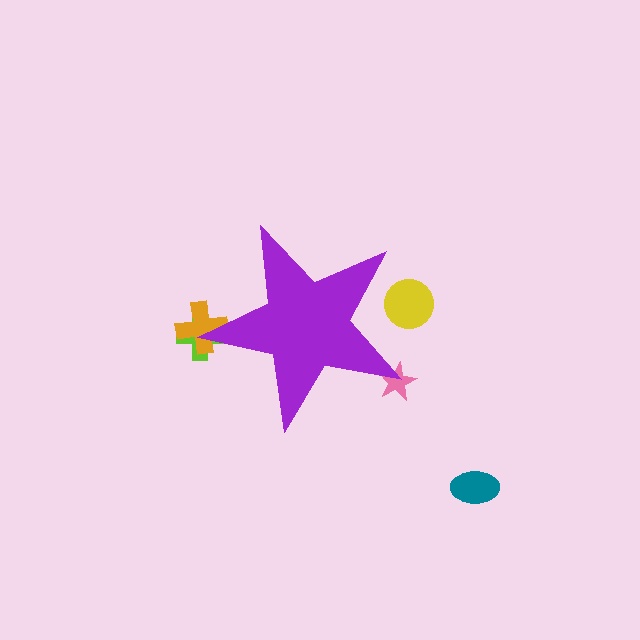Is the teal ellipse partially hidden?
No, the teal ellipse is fully visible.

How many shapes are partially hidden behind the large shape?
4 shapes are partially hidden.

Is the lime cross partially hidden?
Yes, the lime cross is partially hidden behind the purple star.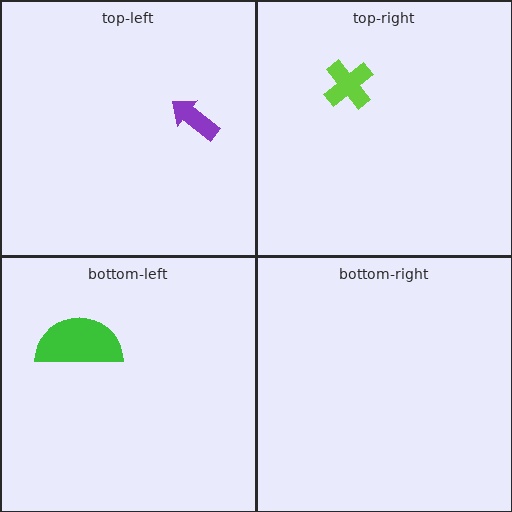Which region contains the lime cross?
The top-right region.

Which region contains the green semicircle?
The bottom-left region.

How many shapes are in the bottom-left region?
1.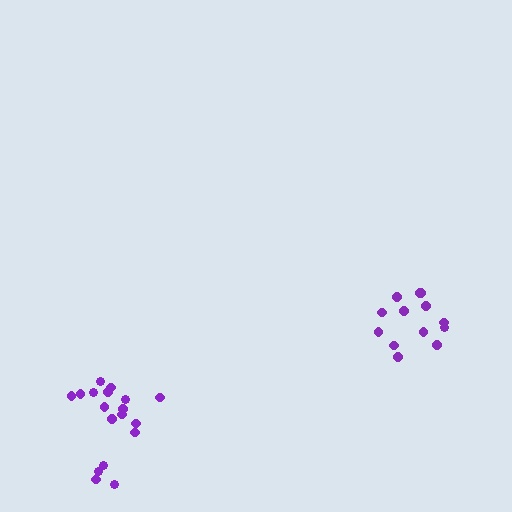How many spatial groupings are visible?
There are 2 spatial groupings.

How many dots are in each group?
Group 1: 18 dots, Group 2: 14 dots (32 total).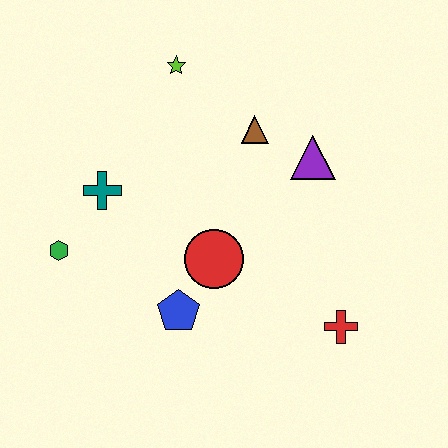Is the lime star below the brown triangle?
No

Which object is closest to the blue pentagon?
The red circle is closest to the blue pentagon.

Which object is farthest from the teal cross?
The red cross is farthest from the teal cross.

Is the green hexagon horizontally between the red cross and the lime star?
No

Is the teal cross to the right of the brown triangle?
No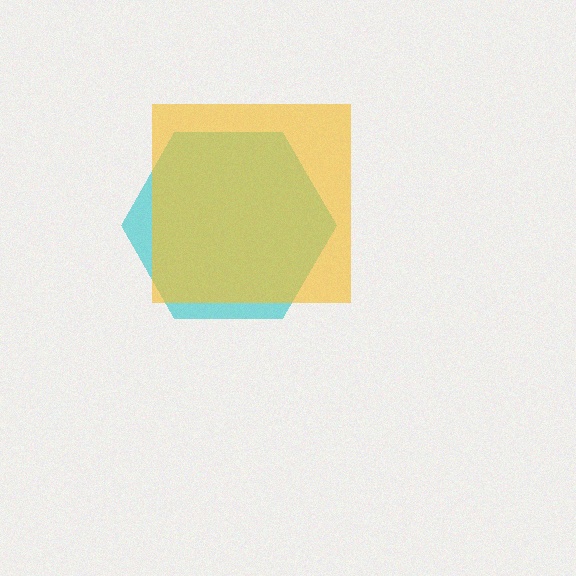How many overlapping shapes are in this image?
There are 2 overlapping shapes in the image.